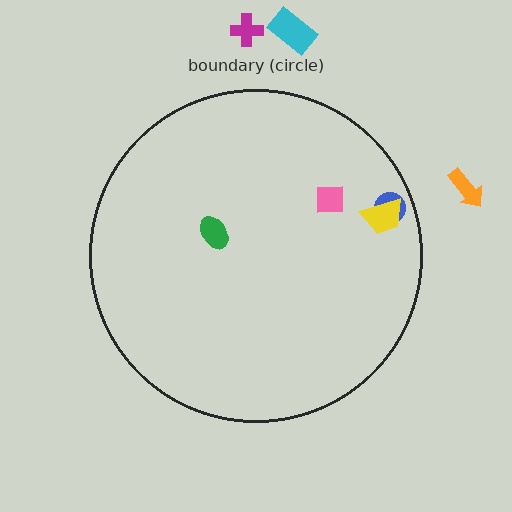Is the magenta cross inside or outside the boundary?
Outside.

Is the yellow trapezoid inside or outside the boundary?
Inside.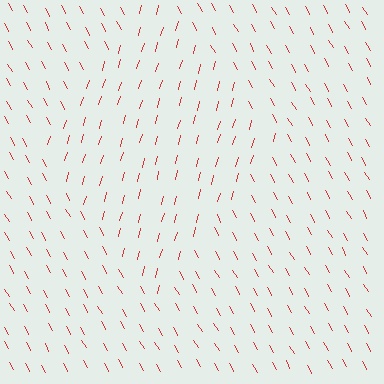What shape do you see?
I see a diamond.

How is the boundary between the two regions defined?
The boundary is defined purely by a change in line orientation (approximately 45 degrees difference). All lines are the same color and thickness.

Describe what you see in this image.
The image is filled with small red line segments. A diamond region in the image has lines oriented differently from the surrounding lines, creating a visible texture boundary.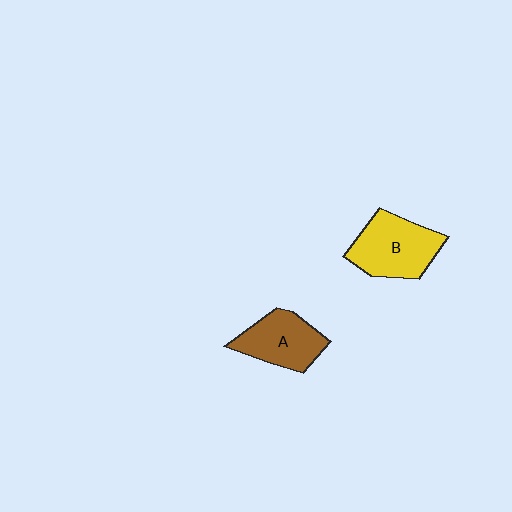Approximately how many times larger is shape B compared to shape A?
Approximately 1.2 times.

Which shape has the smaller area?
Shape A (brown).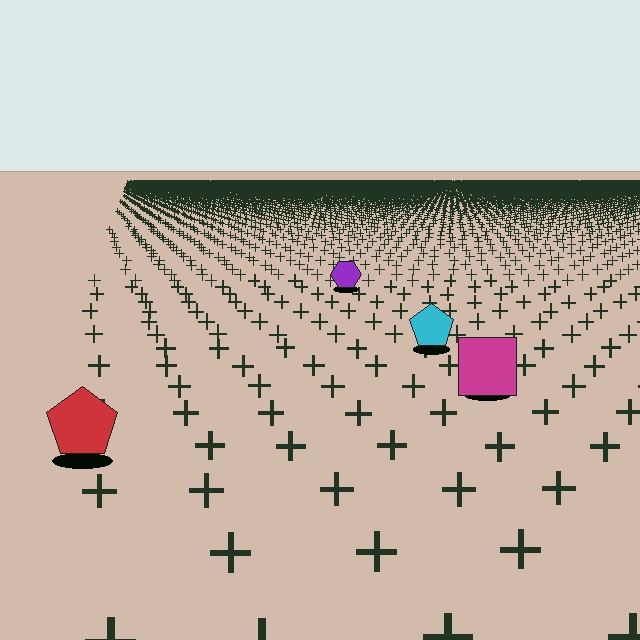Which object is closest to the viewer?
The red pentagon is closest. The texture marks near it are larger and more spread out.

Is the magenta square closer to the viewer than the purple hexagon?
Yes. The magenta square is closer — you can tell from the texture gradient: the ground texture is coarser near it.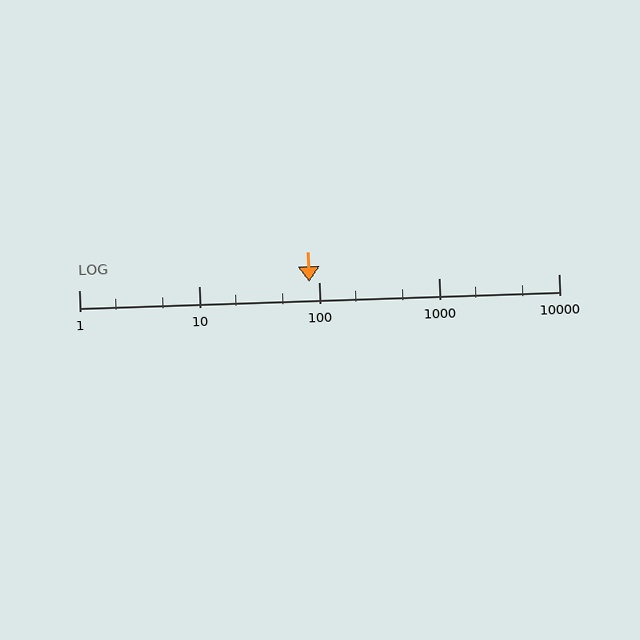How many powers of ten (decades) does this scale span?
The scale spans 4 decades, from 1 to 10000.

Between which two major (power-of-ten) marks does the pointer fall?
The pointer is between 10 and 100.